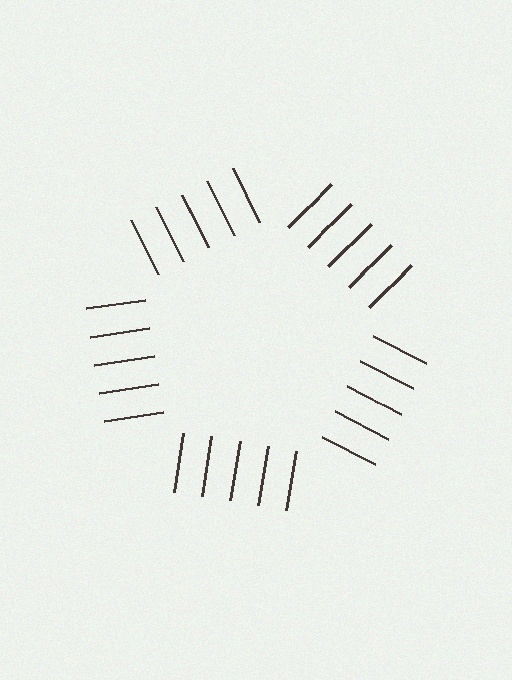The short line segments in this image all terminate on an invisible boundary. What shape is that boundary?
An illusory pentagon — the line segments terminate on its edges but no continuous stroke is drawn.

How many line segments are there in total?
25 — 5 along each of the 5 edges.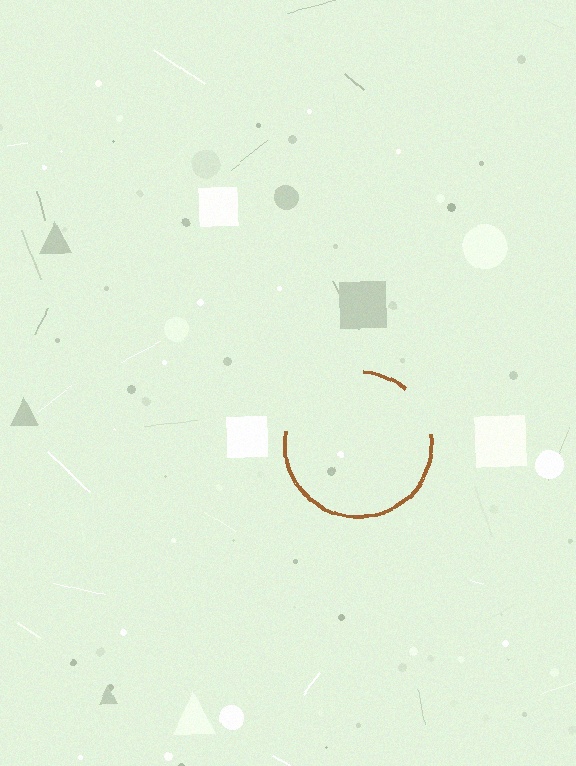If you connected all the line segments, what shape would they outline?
They would outline a circle.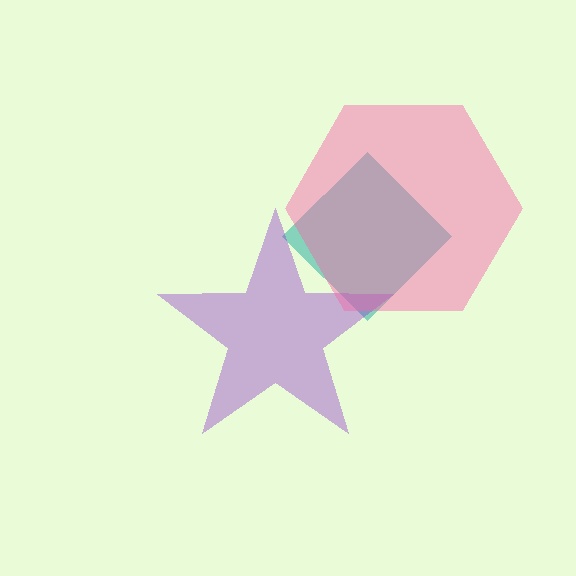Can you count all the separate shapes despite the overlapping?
Yes, there are 3 separate shapes.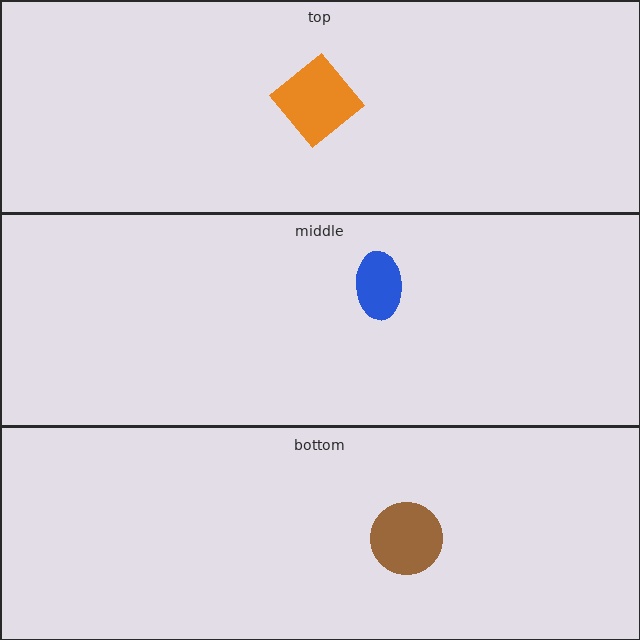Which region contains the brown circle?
The bottom region.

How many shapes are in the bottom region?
1.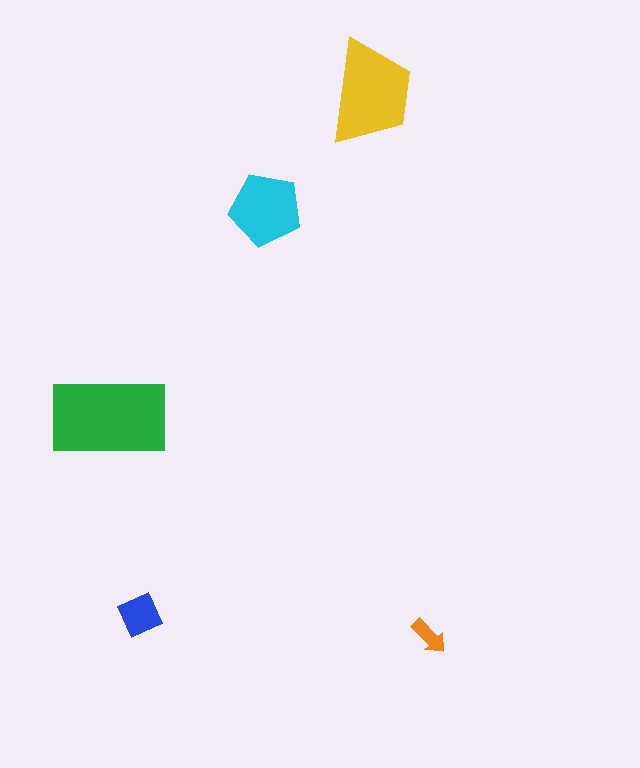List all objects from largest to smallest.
The green rectangle, the yellow trapezoid, the cyan pentagon, the blue square, the orange arrow.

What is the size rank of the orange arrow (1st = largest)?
5th.